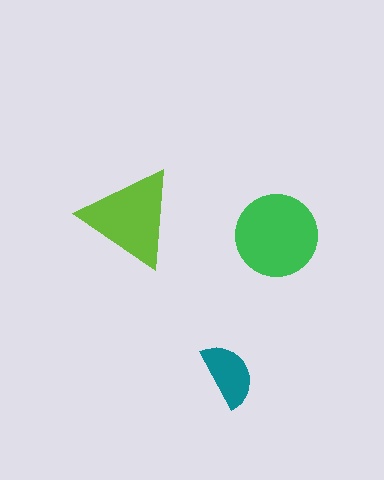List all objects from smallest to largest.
The teal semicircle, the lime triangle, the green circle.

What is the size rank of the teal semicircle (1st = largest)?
3rd.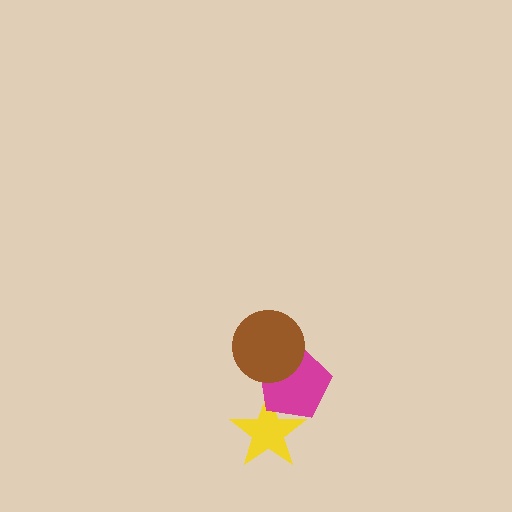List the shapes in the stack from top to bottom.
From top to bottom: the brown circle, the magenta pentagon, the yellow star.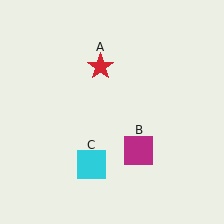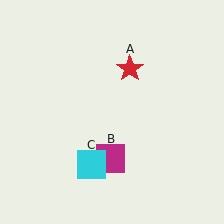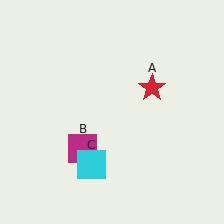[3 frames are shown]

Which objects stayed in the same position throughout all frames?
Cyan square (object C) remained stationary.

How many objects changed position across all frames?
2 objects changed position: red star (object A), magenta square (object B).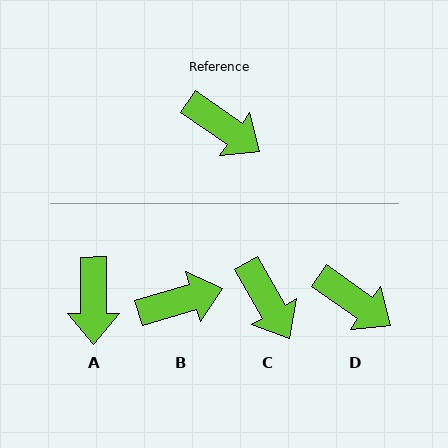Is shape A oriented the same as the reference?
No, it is off by about 54 degrees.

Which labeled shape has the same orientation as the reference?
D.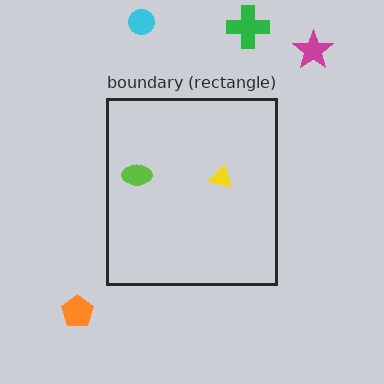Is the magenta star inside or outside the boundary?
Outside.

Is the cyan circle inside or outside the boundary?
Outside.